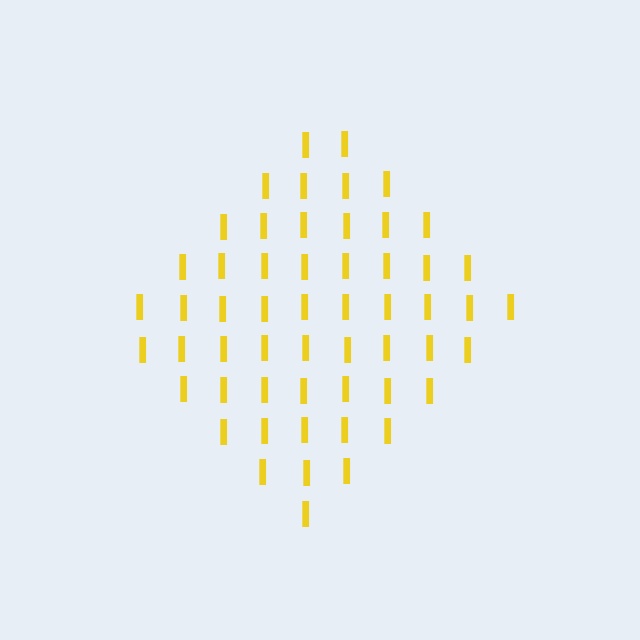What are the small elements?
The small elements are letter I's.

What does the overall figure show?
The overall figure shows a diamond.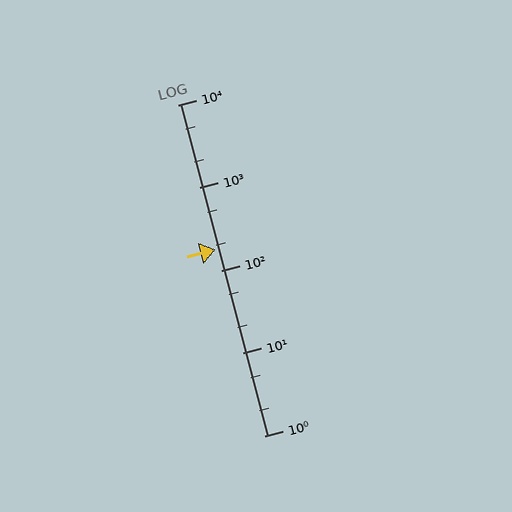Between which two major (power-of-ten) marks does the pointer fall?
The pointer is between 100 and 1000.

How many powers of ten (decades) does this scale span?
The scale spans 4 decades, from 1 to 10000.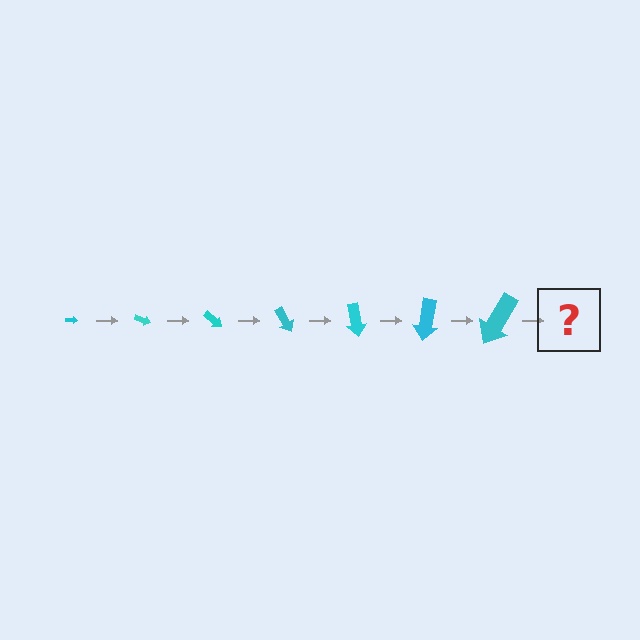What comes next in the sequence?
The next element should be an arrow, larger than the previous one and rotated 140 degrees from the start.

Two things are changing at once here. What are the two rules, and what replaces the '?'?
The two rules are that the arrow grows larger each step and it rotates 20 degrees each step. The '?' should be an arrow, larger than the previous one and rotated 140 degrees from the start.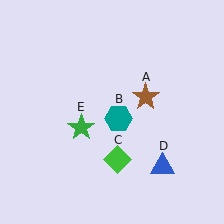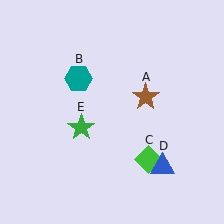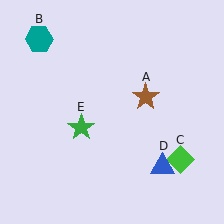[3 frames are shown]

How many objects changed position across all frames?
2 objects changed position: teal hexagon (object B), green diamond (object C).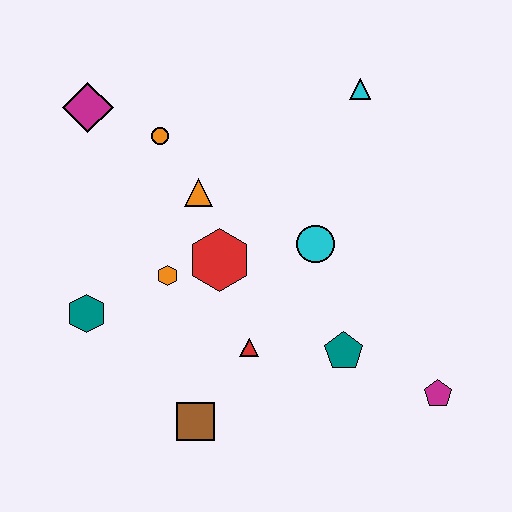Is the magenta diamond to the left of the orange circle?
Yes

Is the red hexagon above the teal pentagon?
Yes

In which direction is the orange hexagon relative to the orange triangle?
The orange hexagon is below the orange triangle.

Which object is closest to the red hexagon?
The orange hexagon is closest to the red hexagon.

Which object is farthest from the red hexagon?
The magenta pentagon is farthest from the red hexagon.